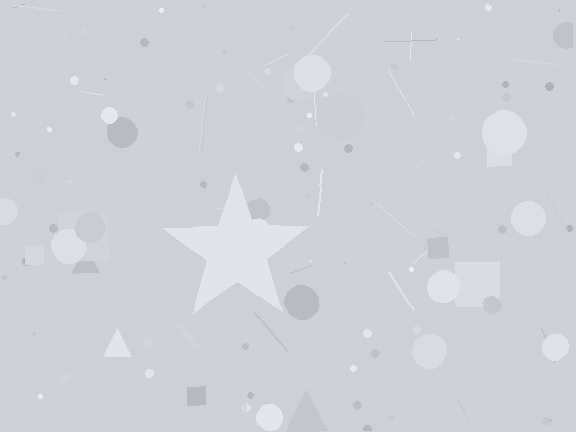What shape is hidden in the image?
A star is hidden in the image.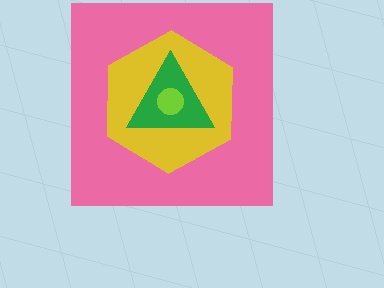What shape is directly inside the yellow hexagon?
The green triangle.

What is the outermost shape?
The pink square.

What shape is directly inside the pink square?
The yellow hexagon.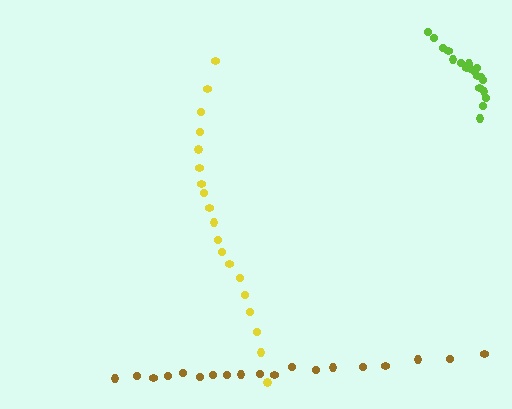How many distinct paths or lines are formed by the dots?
There are 3 distinct paths.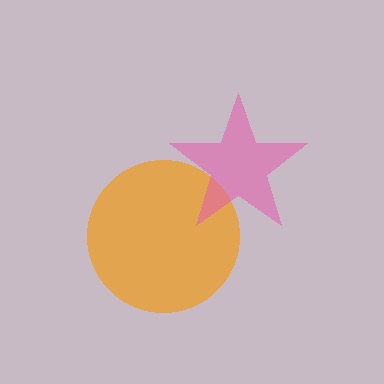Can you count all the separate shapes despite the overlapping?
Yes, there are 2 separate shapes.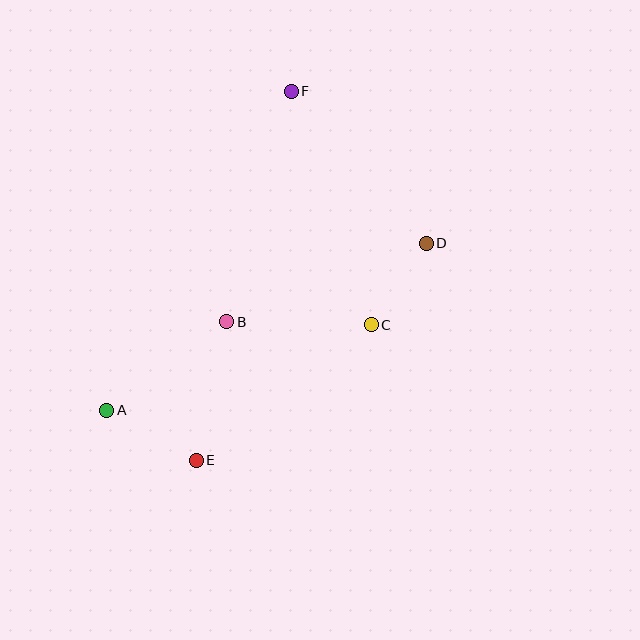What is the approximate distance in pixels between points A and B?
The distance between A and B is approximately 149 pixels.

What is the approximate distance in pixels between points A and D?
The distance between A and D is approximately 360 pixels.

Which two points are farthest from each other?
Points E and F are farthest from each other.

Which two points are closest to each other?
Points C and D are closest to each other.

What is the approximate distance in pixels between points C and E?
The distance between C and E is approximately 222 pixels.